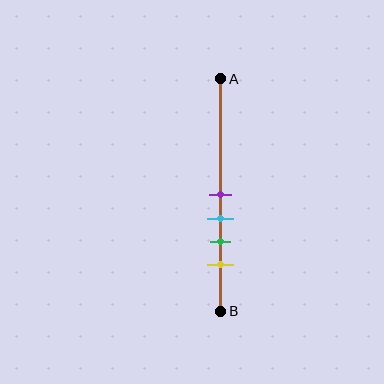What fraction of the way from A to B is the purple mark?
The purple mark is approximately 50% (0.5) of the way from A to B.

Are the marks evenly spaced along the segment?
Yes, the marks are approximately evenly spaced.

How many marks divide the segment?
There are 4 marks dividing the segment.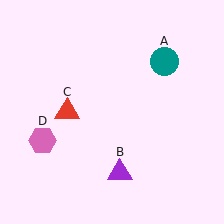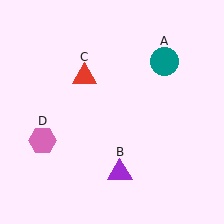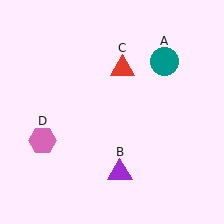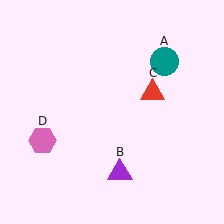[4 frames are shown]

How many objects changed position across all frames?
1 object changed position: red triangle (object C).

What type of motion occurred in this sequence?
The red triangle (object C) rotated clockwise around the center of the scene.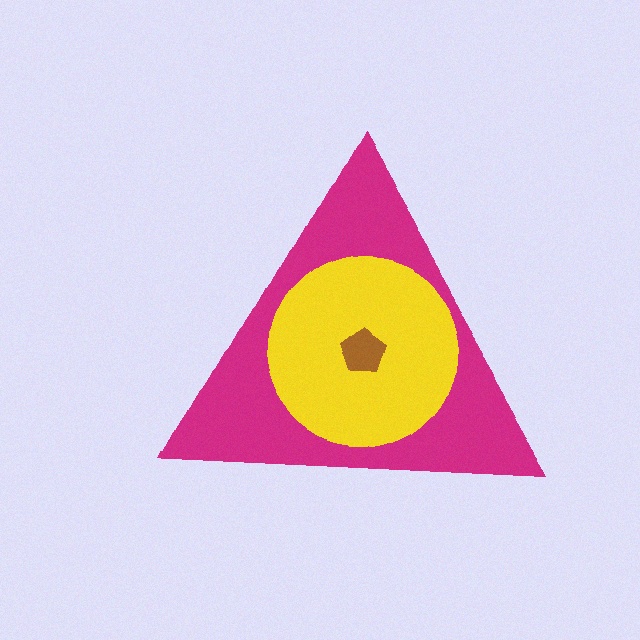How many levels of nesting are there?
3.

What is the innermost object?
The brown pentagon.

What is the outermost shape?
The magenta triangle.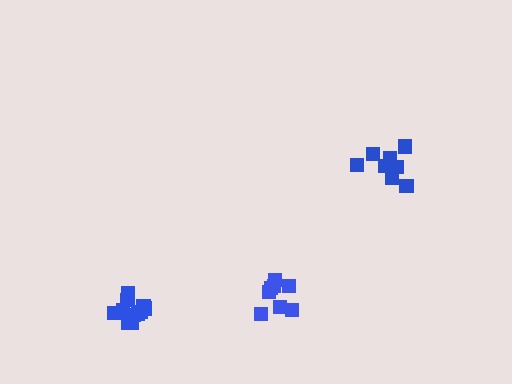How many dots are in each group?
Group 1: 12 dots, Group 2: 8 dots, Group 3: 8 dots (28 total).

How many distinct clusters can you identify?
There are 3 distinct clusters.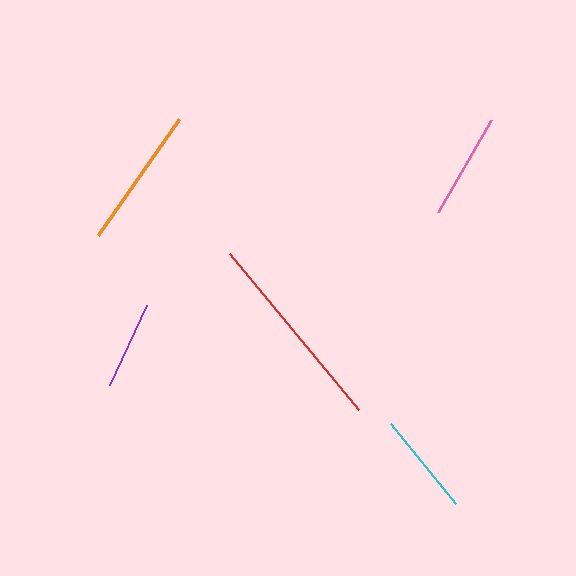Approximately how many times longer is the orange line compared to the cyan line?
The orange line is approximately 1.4 times the length of the cyan line.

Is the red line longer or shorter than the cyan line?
The red line is longer than the cyan line.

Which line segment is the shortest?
The purple line is the shortest at approximately 87 pixels.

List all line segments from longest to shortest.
From longest to shortest: red, orange, pink, cyan, purple.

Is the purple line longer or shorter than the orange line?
The orange line is longer than the purple line.